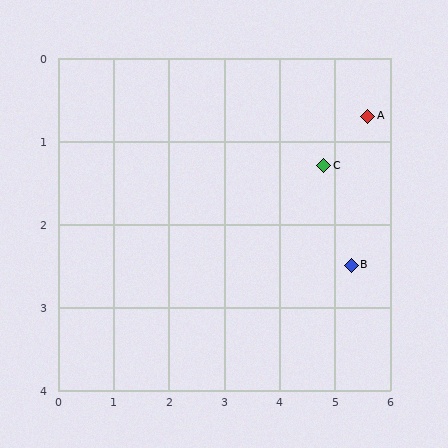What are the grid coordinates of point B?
Point B is at approximately (5.3, 2.5).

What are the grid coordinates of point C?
Point C is at approximately (4.8, 1.3).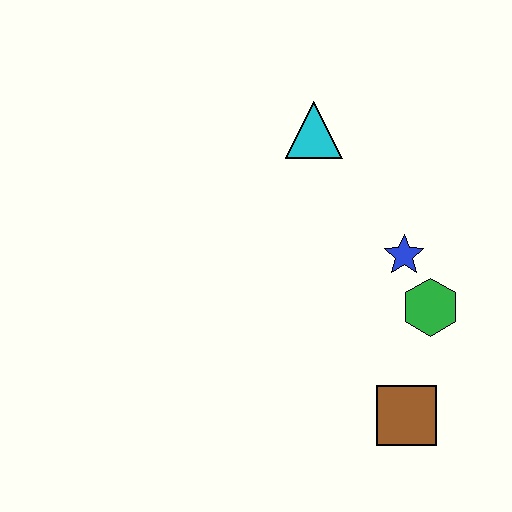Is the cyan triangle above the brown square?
Yes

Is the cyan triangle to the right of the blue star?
No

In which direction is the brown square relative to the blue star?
The brown square is below the blue star.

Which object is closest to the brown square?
The green hexagon is closest to the brown square.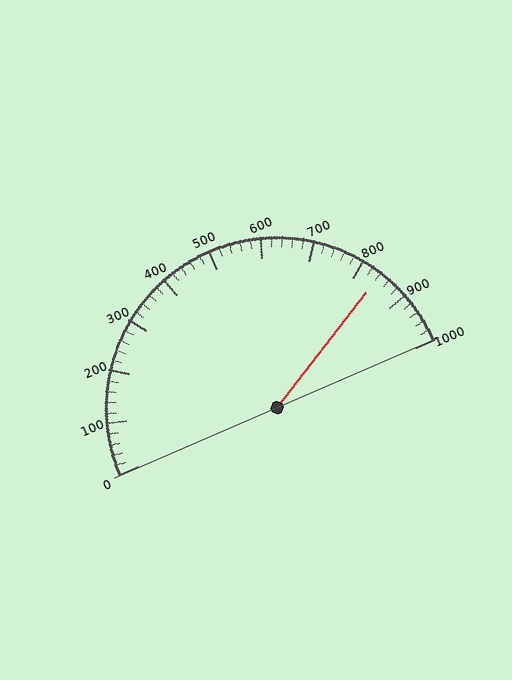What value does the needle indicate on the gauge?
The needle indicates approximately 840.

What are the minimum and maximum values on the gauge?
The gauge ranges from 0 to 1000.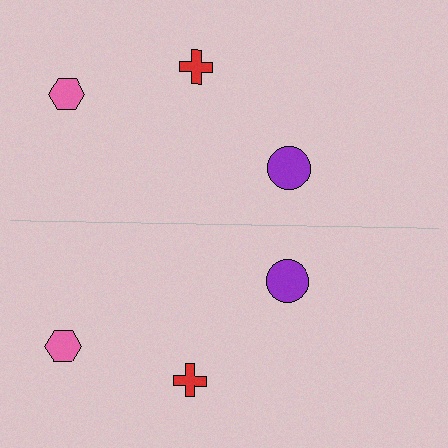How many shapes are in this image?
There are 6 shapes in this image.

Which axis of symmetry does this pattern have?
The pattern has a horizontal axis of symmetry running through the center of the image.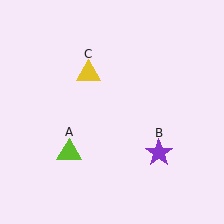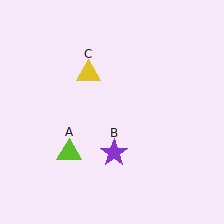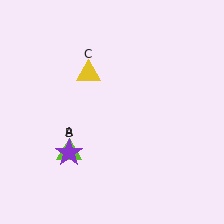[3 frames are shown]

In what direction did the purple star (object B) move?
The purple star (object B) moved left.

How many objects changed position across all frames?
1 object changed position: purple star (object B).